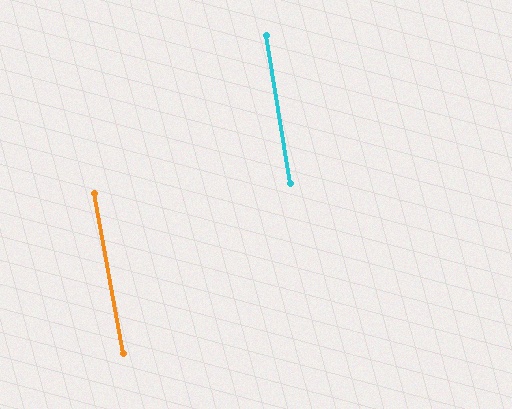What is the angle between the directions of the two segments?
Approximately 1 degree.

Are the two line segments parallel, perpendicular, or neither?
Parallel — their directions differ by only 0.8°.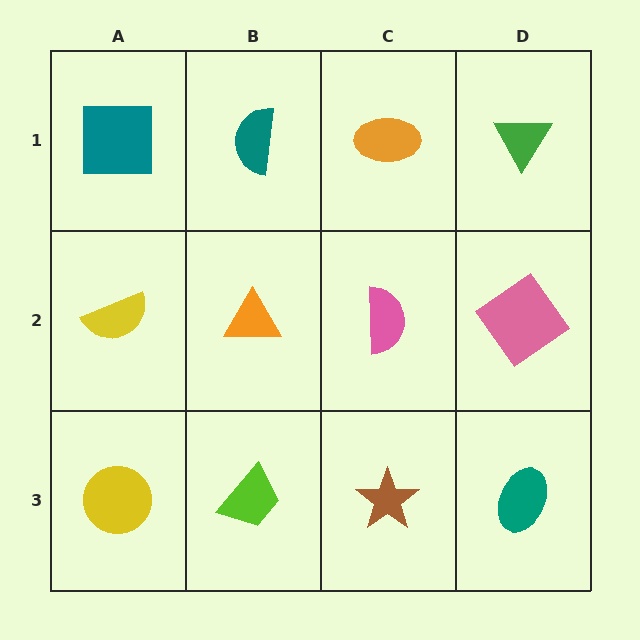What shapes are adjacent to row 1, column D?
A pink diamond (row 2, column D), an orange ellipse (row 1, column C).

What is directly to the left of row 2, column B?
A yellow semicircle.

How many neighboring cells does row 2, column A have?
3.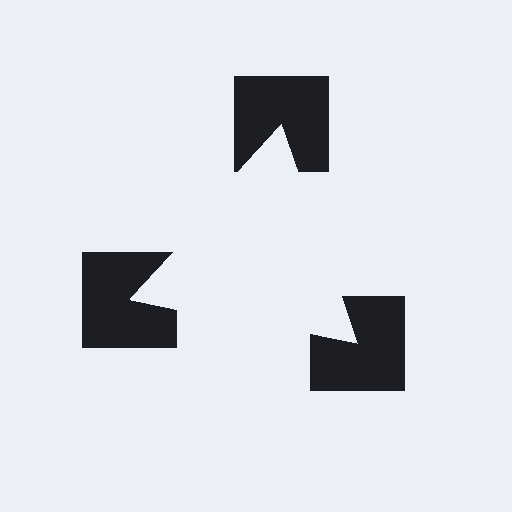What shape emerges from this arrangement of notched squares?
An illusory triangle — its edges are inferred from the aligned wedge cuts in the notched squares, not physically drawn.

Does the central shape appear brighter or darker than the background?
It typically appears slightly brighter than the background, even though no actual brightness change is drawn.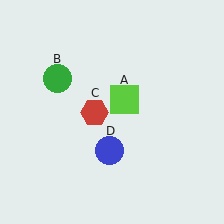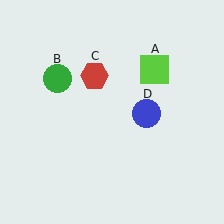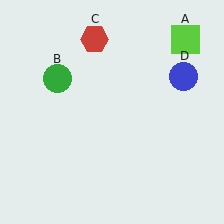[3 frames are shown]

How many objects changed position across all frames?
3 objects changed position: lime square (object A), red hexagon (object C), blue circle (object D).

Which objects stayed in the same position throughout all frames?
Green circle (object B) remained stationary.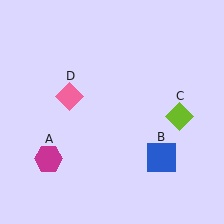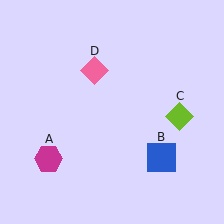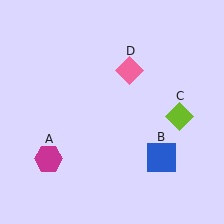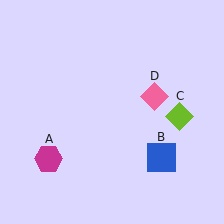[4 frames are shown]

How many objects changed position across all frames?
1 object changed position: pink diamond (object D).